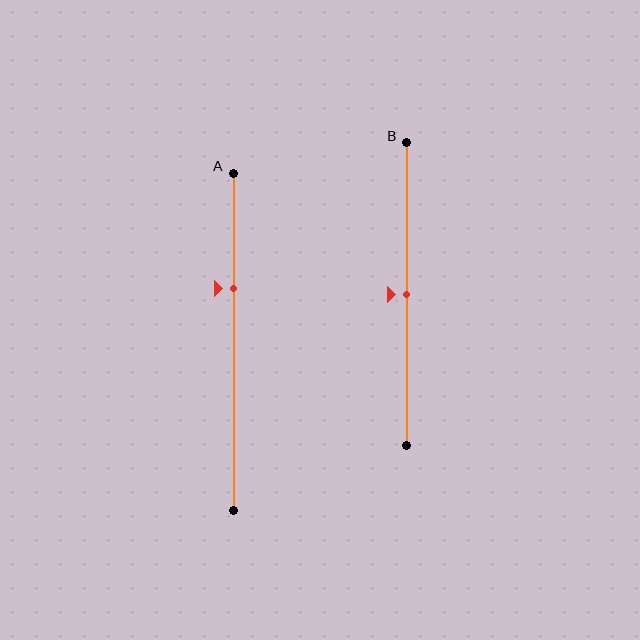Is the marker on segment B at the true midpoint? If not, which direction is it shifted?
Yes, the marker on segment B is at the true midpoint.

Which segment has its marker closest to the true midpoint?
Segment B has its marker closest to the true midpoint.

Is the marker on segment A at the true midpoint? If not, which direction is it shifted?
No, the marker on segment A is shifted upward by about 16% of the segment length.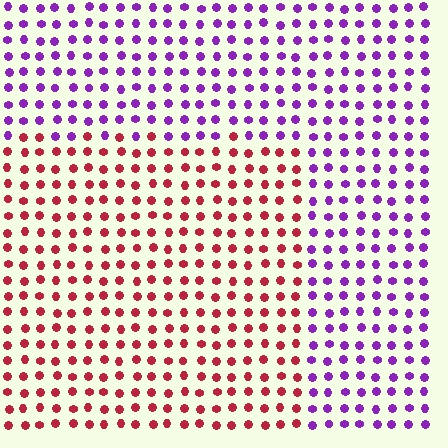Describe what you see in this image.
The image is filled with small purple elements in a uniform arrangement. A rectangle-shaped region is visible where the elements are tinted to a slightly different hue, forming a subtle color boundary.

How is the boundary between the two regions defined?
The boundary is defined purely by a slight shift in hue (about 69 degrees). Spacing, size, and orientation are identical on both sides.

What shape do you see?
I see a rectangle.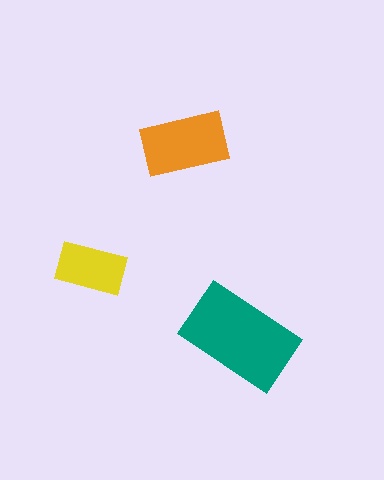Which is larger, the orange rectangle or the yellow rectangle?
The orange one.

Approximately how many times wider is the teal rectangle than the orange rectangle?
About 1.5 times wider.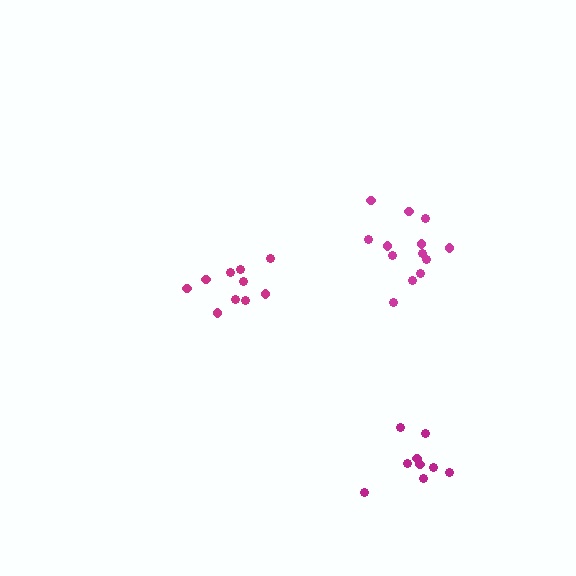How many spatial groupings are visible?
There are 3 spatial groupings.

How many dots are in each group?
Group 1: 10 dots, Group 2: 13 dots, Group 3: 9 dots (32 total).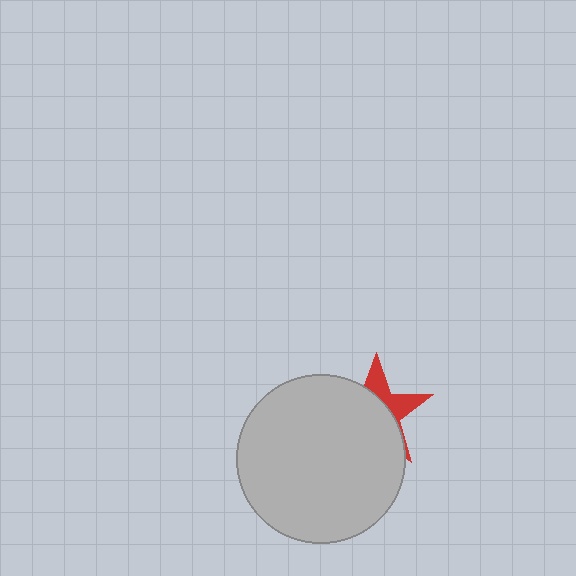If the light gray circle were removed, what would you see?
You would see the complete red star.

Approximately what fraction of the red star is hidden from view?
Roughly 67% of the red star is hidden behind the light gray circle.